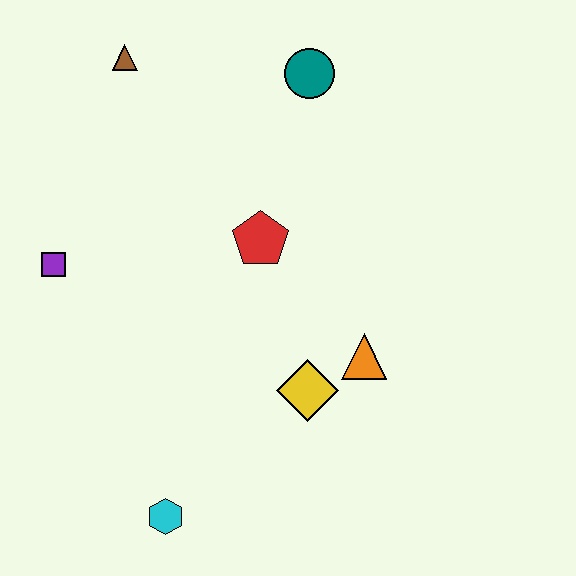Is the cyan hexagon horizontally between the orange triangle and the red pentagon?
No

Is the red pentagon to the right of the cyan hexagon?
Yes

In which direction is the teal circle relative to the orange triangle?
The teal circle is above the orange triangle.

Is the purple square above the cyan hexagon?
Yes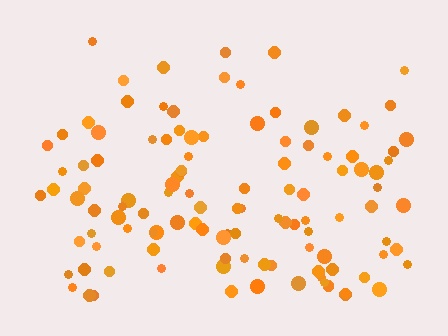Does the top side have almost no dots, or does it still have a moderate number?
Still a moderate number, just noticeably fewer than the bottom.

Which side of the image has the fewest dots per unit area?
The top.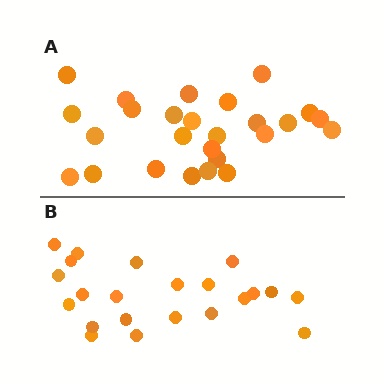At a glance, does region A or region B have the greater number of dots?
Region A (the top region) has more dots.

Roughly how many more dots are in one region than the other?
Region A has about 4 more dots than region B.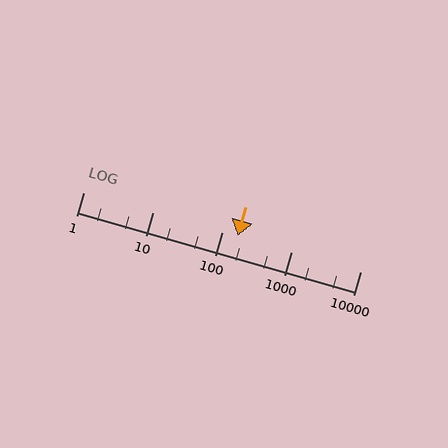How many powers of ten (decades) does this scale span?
The scale spans 4 decades, from 1 to 10000.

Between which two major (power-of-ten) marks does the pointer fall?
The pointer is between 100 and 1000.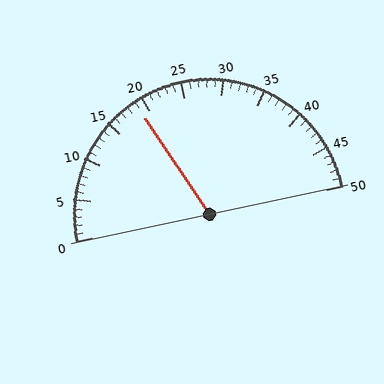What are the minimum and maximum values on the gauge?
The gauge ranges from 0 to 50.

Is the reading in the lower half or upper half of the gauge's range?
The reading is in the lower half of the range (0 to 50).